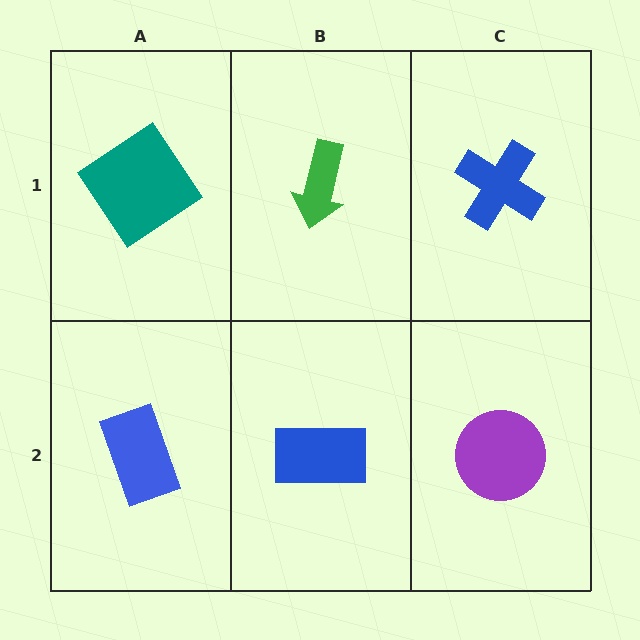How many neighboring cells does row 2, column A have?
2.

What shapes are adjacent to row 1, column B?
A blue rectangle (row 2, column B), a teal diamond (row 1, column A), a blue cross (row 1, column C).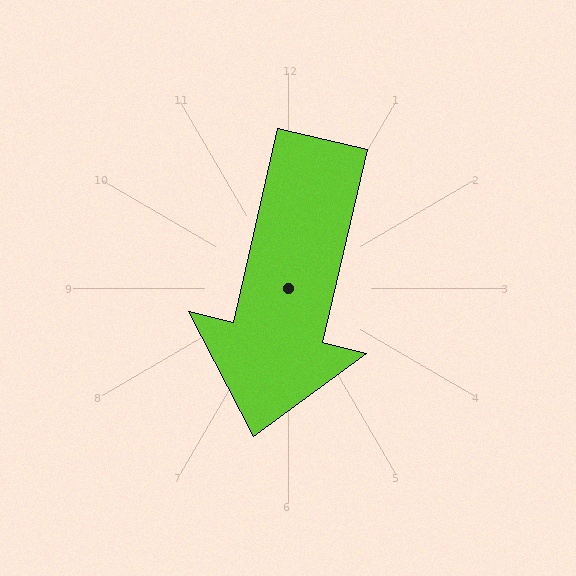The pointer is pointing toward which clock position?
Roughly 6 o'clock.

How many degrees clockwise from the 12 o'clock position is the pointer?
Approximately 193 degrees.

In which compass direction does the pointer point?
South.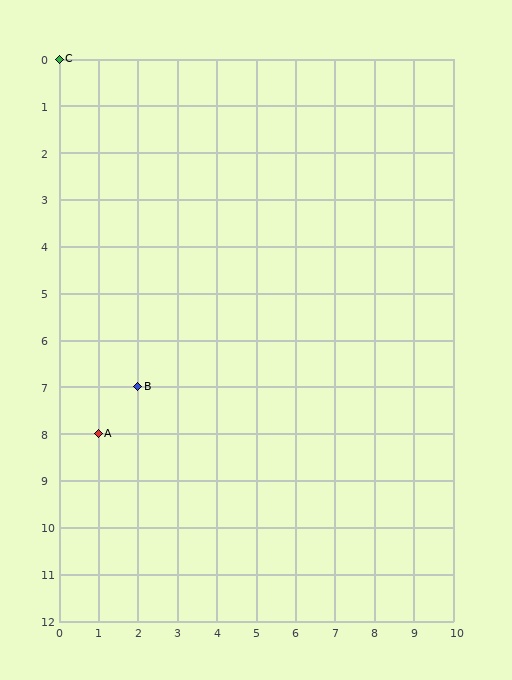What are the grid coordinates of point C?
Point C is at grid coordinates (0, 0).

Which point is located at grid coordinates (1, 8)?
Point A is at (1, 8).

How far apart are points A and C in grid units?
Points A and C are 1 column and 8 rows apart (about 8.1 grid units diagonally).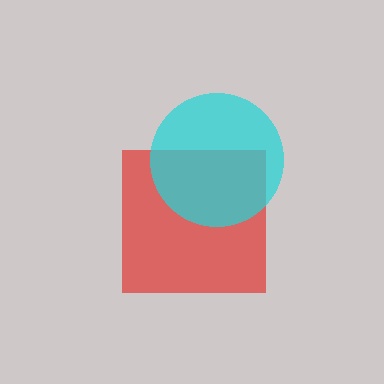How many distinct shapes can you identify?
There are 2 distinct shapes: a red square, a cyan circle.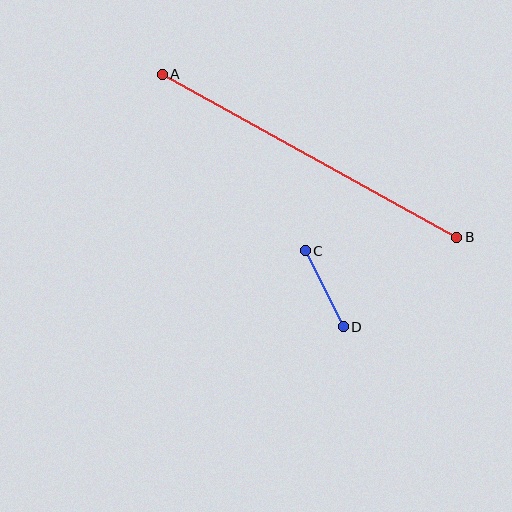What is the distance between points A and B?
The distance is approximately 337 pixels.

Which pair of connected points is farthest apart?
Points A and B are farthest apart.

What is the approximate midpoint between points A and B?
The midpoint is at approximately (309, 156) pixels.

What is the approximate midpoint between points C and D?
The midpoint is at approximately (324, 289) pixels.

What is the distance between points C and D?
The distance is approximately 85 pixels.